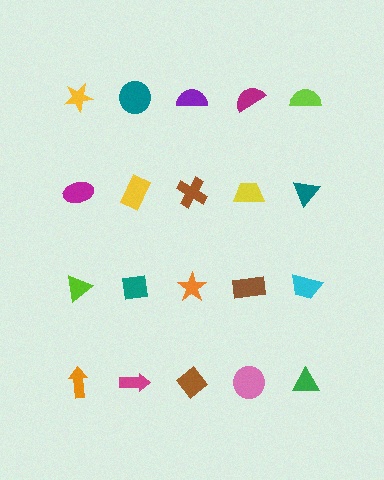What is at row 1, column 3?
A purple semicircle.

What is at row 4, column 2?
A magenta arrow.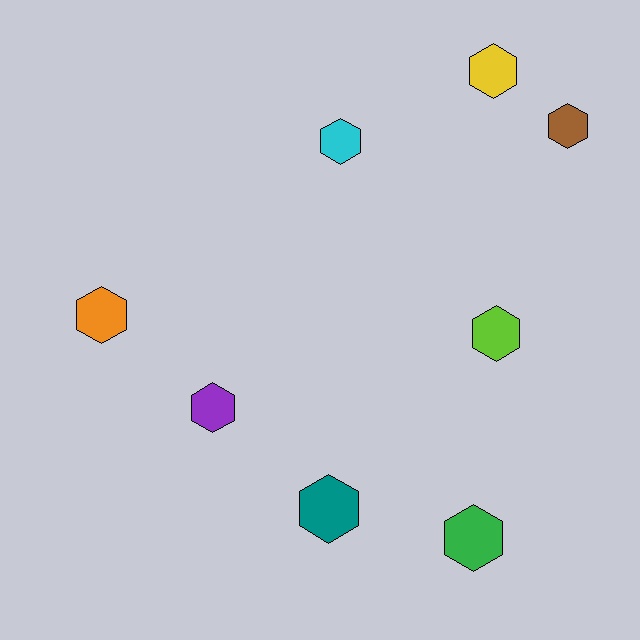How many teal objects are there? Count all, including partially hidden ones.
There is 1 teal object.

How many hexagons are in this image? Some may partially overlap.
There are 8 hexagons.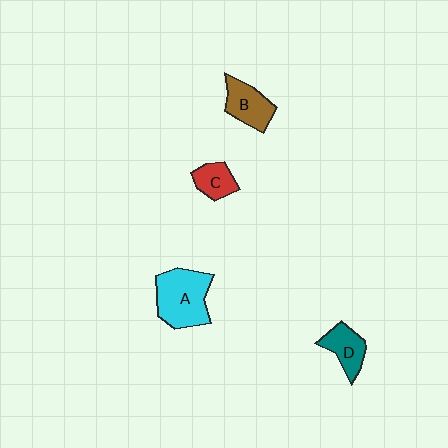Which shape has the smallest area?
Shape C (red).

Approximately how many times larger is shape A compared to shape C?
Approximately 2.3 times.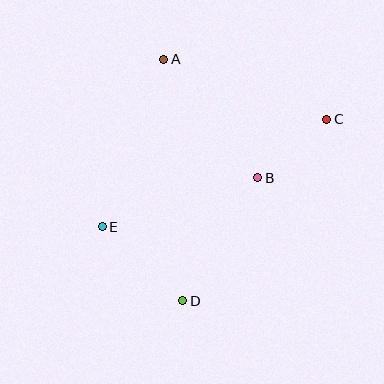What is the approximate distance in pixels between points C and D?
The distance between C and D is approximately 232 pixels.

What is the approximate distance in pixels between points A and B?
The distance between A and B is approximately 152 pixels.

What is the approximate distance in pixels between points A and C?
The distance between A and C is approximately 174 pixels.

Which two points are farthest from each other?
Points C and E are farthest from each other.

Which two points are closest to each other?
Points B and C are closest to each other.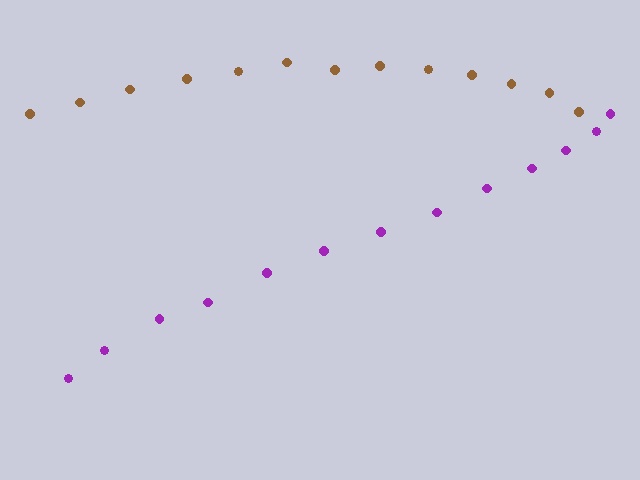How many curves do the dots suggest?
There are 2 distinct paths.